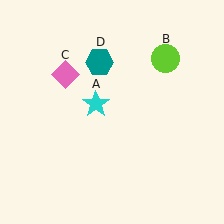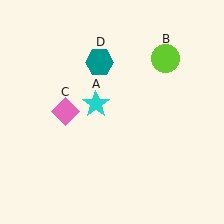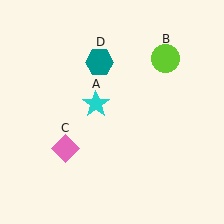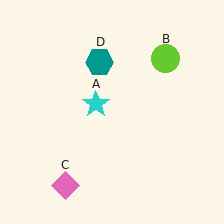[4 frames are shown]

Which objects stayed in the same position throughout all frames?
Cyan star (object A) and lime circle (object B) and teal hexagon (object D) remained stationary.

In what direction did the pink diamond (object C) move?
The pink diamond (object C) moved down.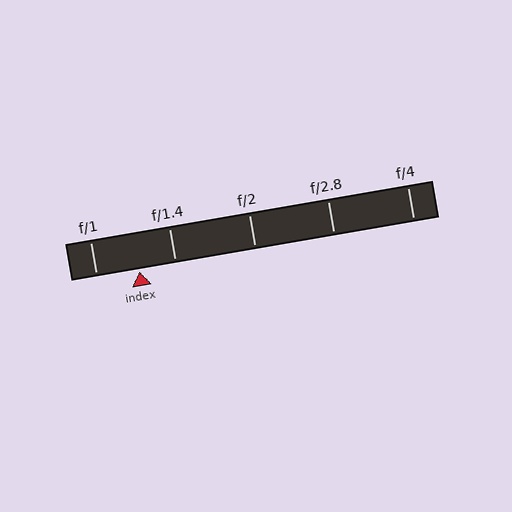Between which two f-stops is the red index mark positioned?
The index mark is between f/1 and f/1.4.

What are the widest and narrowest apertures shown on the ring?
The widest aperture shown is f/1 and the narrowest is f/4.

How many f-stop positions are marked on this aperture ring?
There are 5 f-stop positions marked.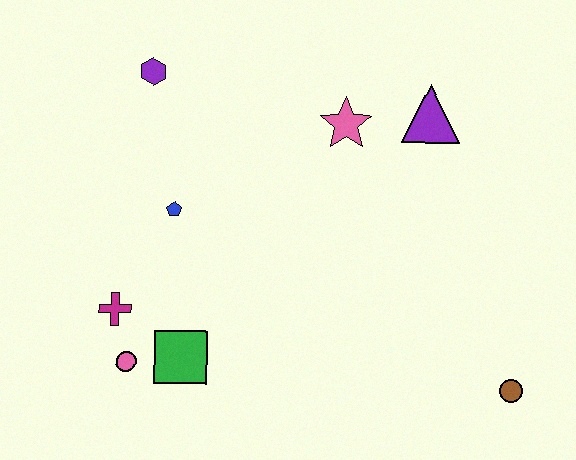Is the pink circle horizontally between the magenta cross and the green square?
Yes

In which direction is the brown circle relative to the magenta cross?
The brown circle is to the right of the magenta cross.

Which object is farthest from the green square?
The purple triangle is farthest from the green square.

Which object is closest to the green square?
The pink circle is closest to the green square.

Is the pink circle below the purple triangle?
Yes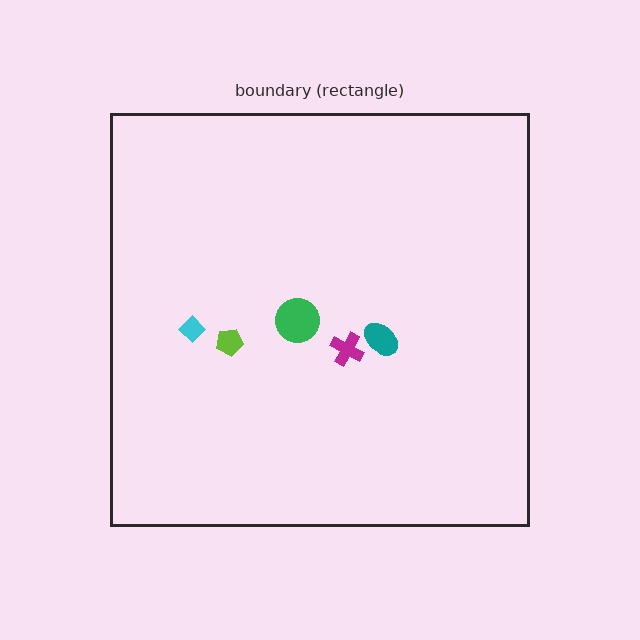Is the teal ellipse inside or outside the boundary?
Inside.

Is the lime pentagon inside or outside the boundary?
Inside.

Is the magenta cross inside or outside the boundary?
Inside.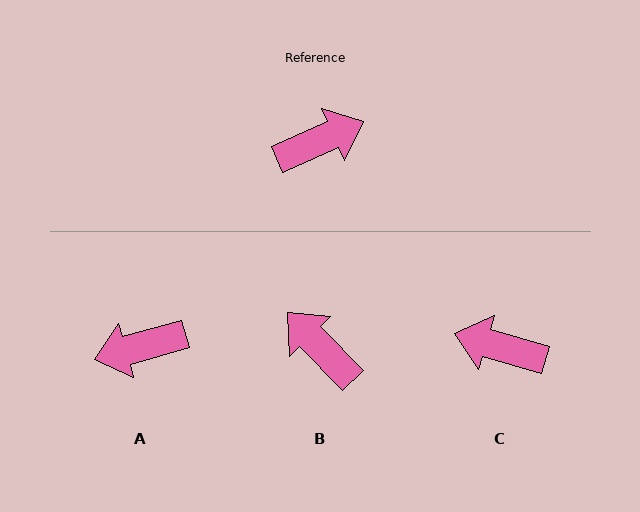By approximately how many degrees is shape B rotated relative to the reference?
Approximately 110 degrees counter-clockwise.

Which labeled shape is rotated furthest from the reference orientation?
A, about 171 degrees away.